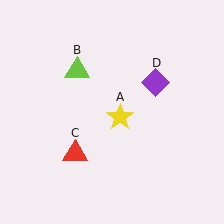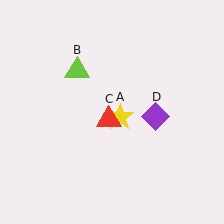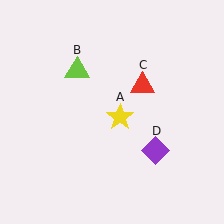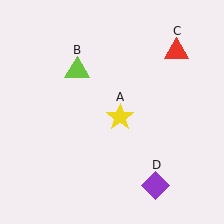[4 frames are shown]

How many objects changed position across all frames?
2 objects changed position: red triangle (object C), purple diamond (object D).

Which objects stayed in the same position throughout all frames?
Yellow star (object A) and lime triangle (object B) remained stationary.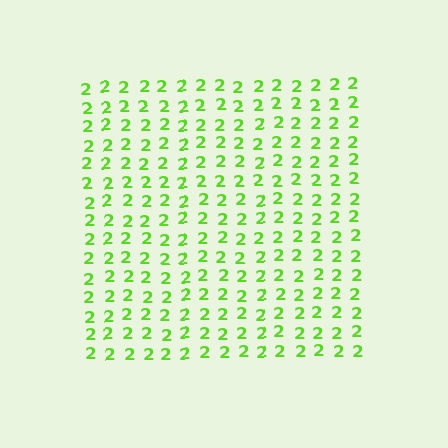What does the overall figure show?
The overall figure shows a square.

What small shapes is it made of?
It is made of small digit 2's.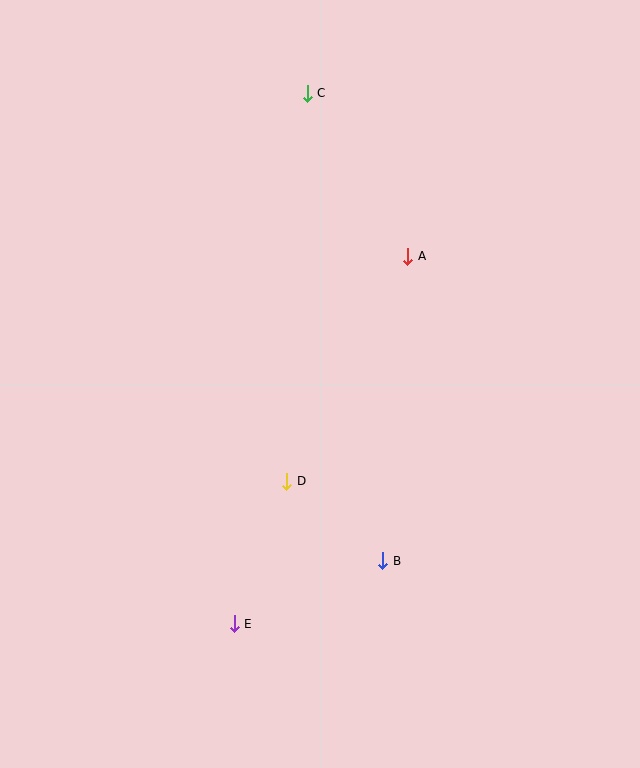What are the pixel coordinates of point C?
Point C is at (307, 93).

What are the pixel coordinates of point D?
Point D is at (287, 481).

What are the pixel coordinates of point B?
Point B is at (383, 561).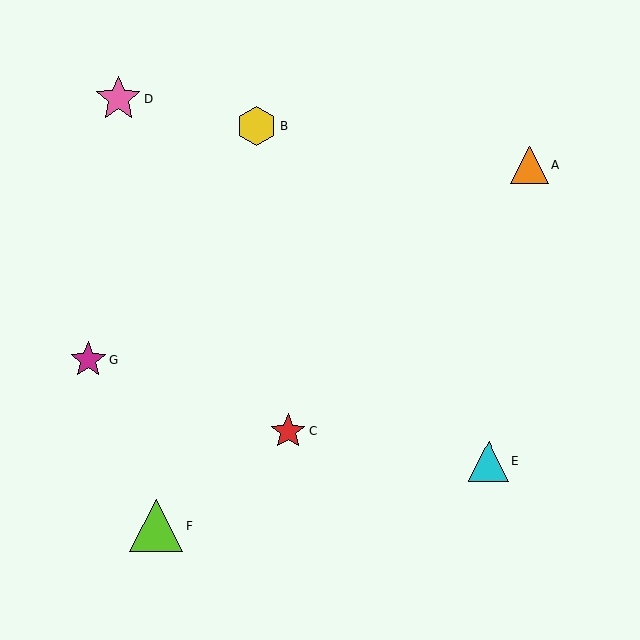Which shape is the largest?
The lime triangle (labeled F) is the largest.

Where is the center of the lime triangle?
The center of the lime triangle is at (156, 526).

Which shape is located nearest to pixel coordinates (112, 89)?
The pink star (labeled D) at (118, 99) is nearest to that location.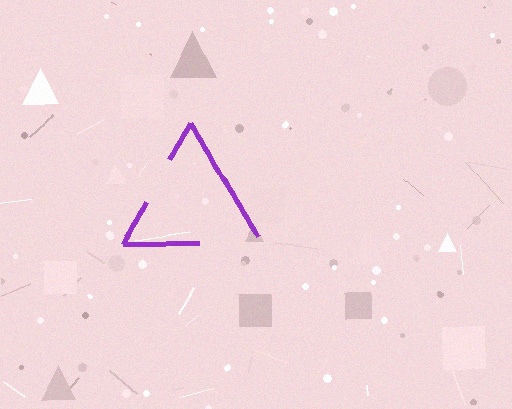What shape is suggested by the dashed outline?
The dashed outline suggests a triangle.